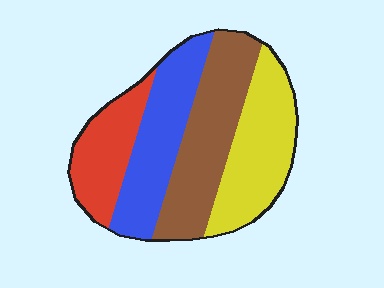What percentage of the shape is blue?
Blue covers about 25% of the shape.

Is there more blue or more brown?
Brown.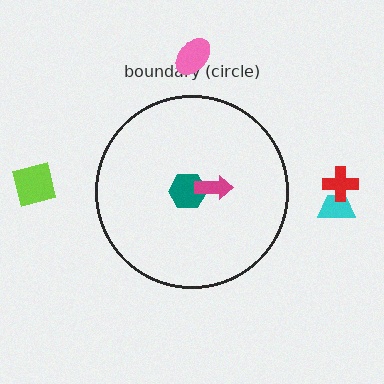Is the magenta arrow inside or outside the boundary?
Inside.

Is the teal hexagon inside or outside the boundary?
Inside.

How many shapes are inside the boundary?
2 inside, 4 outside.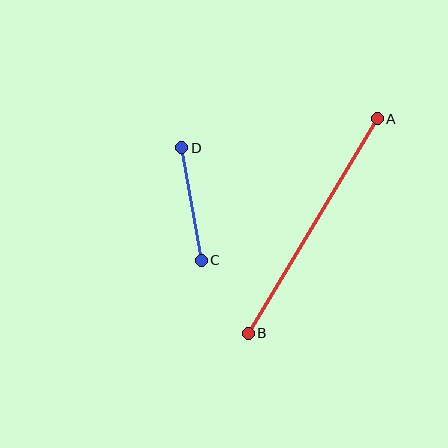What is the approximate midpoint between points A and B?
The midpoint is at approximately (313, 226) pixels.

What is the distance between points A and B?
The distance is approximately 251 pixels.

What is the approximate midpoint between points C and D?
The midpoint is at approximately (191, 204) pixels.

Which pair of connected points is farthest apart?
Points A and B are farthest apart.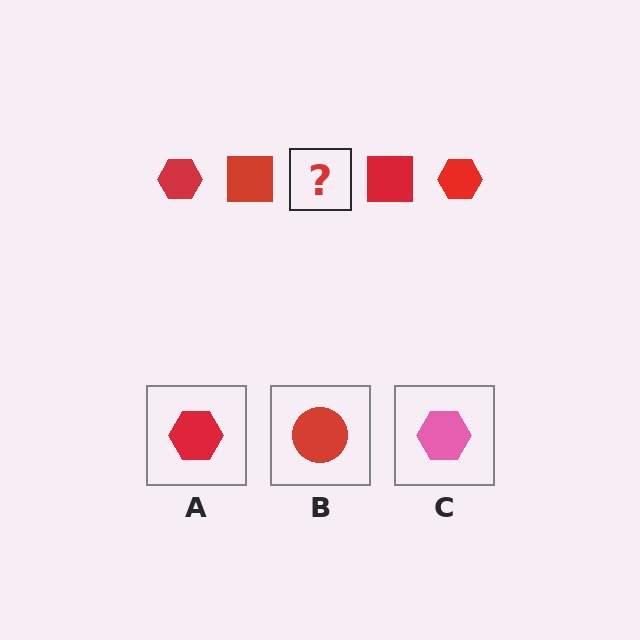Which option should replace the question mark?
Option A.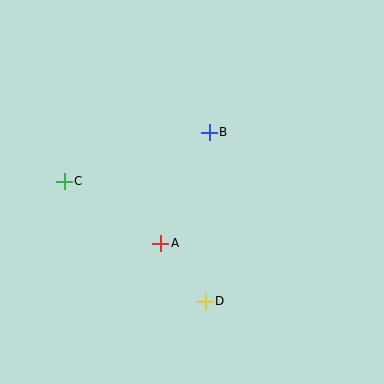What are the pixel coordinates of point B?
Point B is at (209, 132).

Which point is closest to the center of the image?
Point A at (161, 243) is closest to the center.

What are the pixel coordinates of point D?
Point D is at (205, 301).